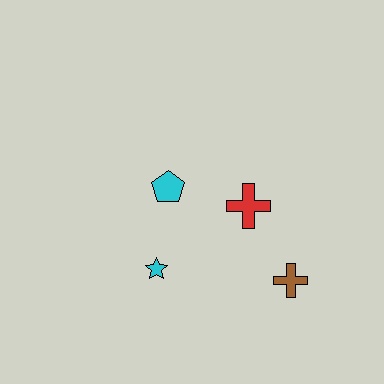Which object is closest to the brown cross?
The red cross is closest to the brown cross.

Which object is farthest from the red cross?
The cyan star is farthest from the red cross.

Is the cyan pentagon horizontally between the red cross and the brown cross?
No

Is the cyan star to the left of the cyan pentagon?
Yes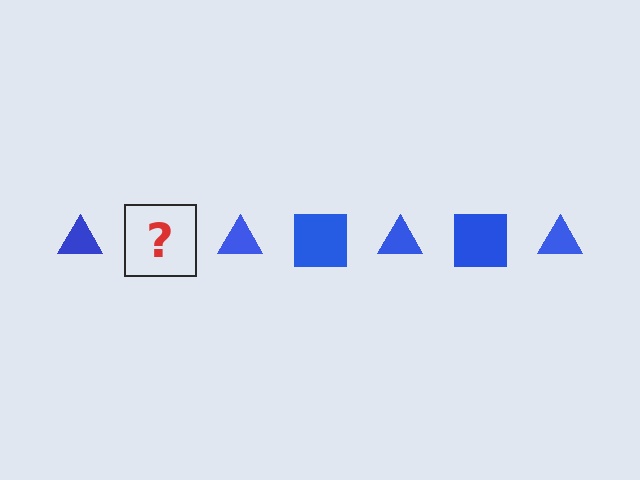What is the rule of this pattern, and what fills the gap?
The rule is that the pattern cycles through triangle, square shapes in blue. The gap should be filled with a blue square.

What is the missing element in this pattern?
The missing element is a blue square.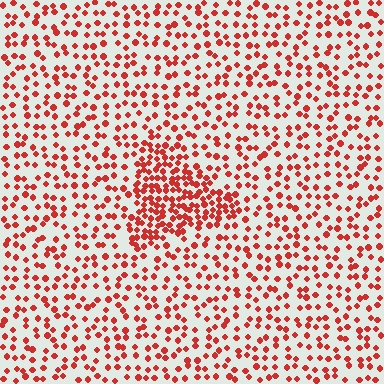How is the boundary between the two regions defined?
The boundary is defined by a change in element density (approximately 2.3x ratio). All elements are the same color, size, and shape.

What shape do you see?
I see a triangle.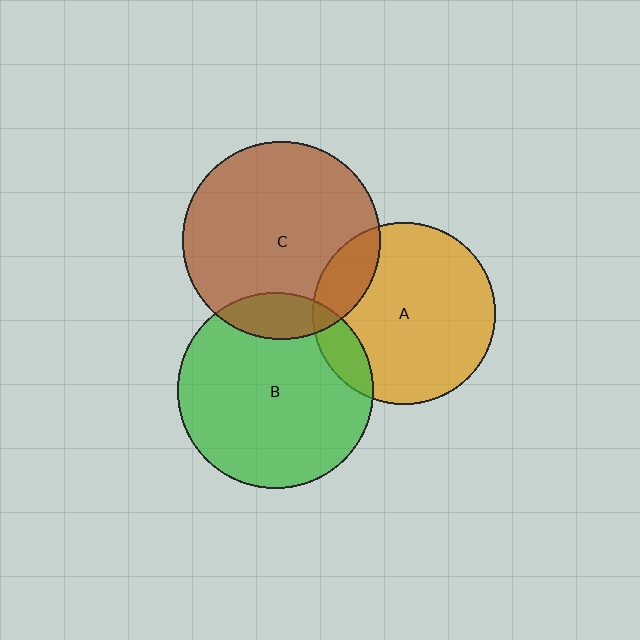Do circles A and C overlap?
Yes.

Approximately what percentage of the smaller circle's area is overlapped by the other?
Approximately 15%.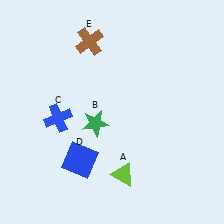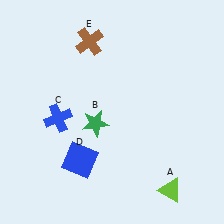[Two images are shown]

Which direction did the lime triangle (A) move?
The lime triangle (A) moved right.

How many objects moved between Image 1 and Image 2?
1 object moved between the two images.